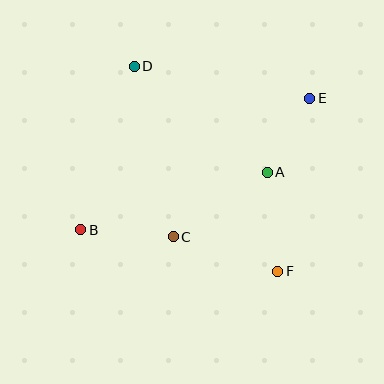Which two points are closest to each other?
Points A and E are closest to each other.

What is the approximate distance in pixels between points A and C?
The distance between A and C is approximately 114 pixels.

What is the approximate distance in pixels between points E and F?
The distance between E and F is approximately 176 pixels.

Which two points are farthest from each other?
Points B and E are farthest from each other.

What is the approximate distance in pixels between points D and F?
The distance between D and F is approximately 250 pixels.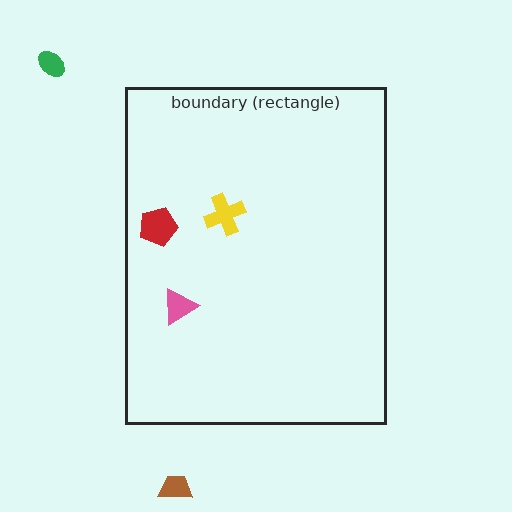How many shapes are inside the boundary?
3 inside, 2 outside.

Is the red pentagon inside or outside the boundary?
Inside.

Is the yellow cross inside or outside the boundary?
Inside.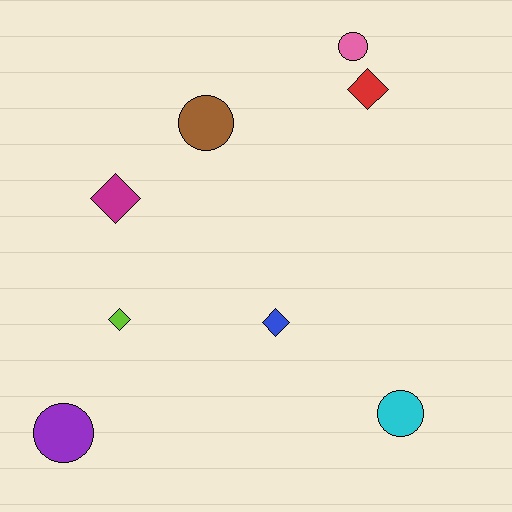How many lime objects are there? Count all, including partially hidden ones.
There is 1 lime object.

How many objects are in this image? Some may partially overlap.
There are 8 objects.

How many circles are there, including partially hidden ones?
There are 4 circles.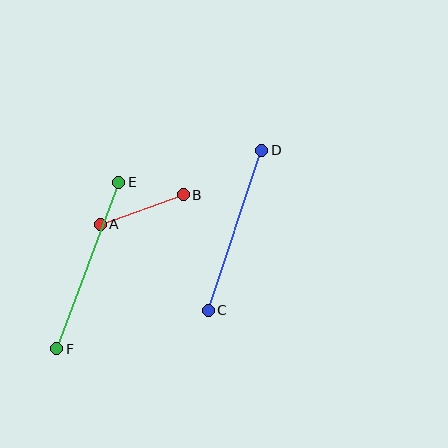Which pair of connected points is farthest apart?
Points E and F are farthest apart.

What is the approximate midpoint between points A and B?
The midpoint is at approximately (142, 209) pixels.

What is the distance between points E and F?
The distance is approximately 178 pixels.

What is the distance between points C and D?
The distance is approximately 169 pixels.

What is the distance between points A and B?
The distance is approximately 88 pixels.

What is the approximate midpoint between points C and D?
The midpoint is at approximately (235, 230) pixels.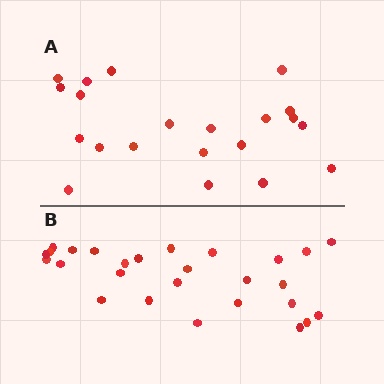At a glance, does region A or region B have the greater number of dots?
Region B (the bottom region) has more dots.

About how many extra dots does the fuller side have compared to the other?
Region B has about 6 more dots than region A.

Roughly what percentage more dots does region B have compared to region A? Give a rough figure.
About 30% more.